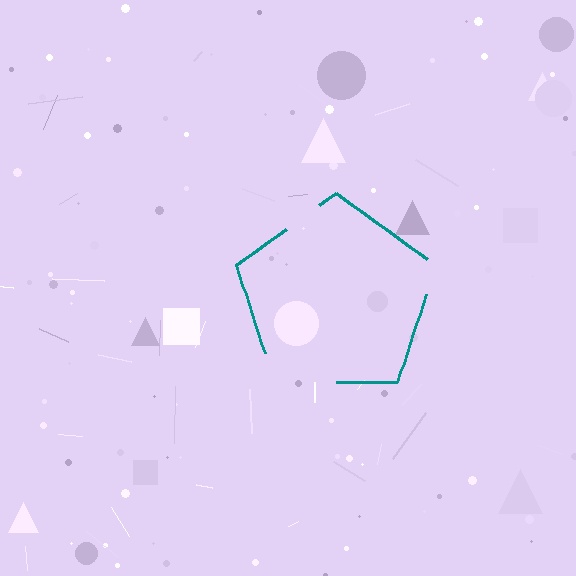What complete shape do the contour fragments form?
The contour fragments form a pentagon.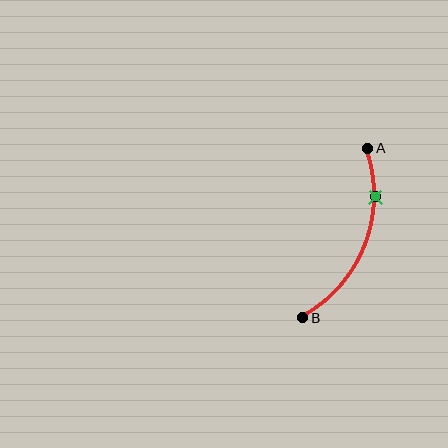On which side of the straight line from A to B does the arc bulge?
The arc bulges to the right of the straight line connecting A and B.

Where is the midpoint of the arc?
The arc midpoint is the point on the curve farthest from the straight line joining A and B. It sits to the right of that line.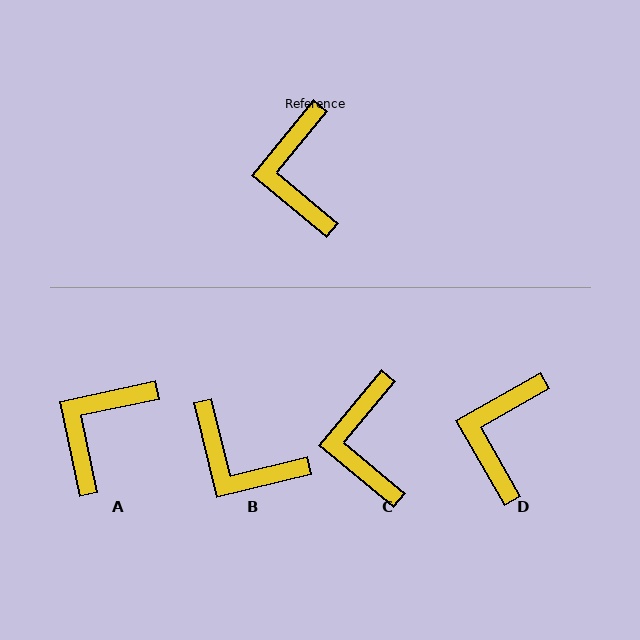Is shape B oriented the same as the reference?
No, it is off by about 53 degrees.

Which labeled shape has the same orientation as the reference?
C.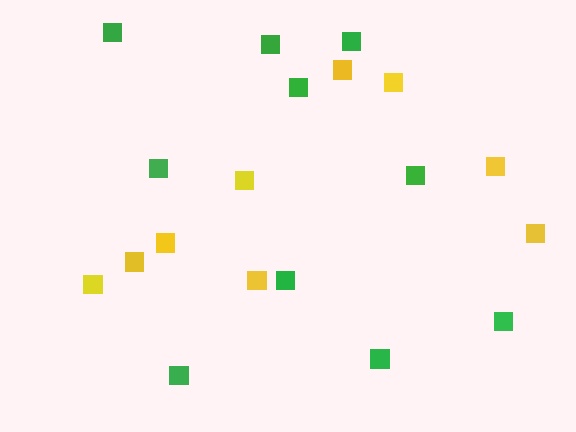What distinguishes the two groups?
There are 2 groups: one group of yellow squares (9) and one group of green squares (10).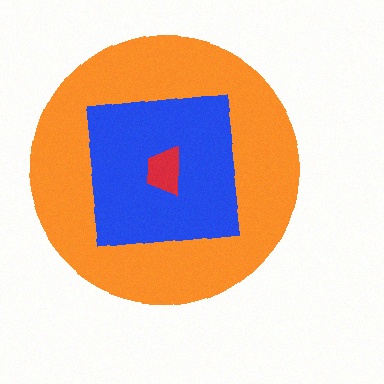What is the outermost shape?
The orange circle.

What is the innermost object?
The red trapezoid.